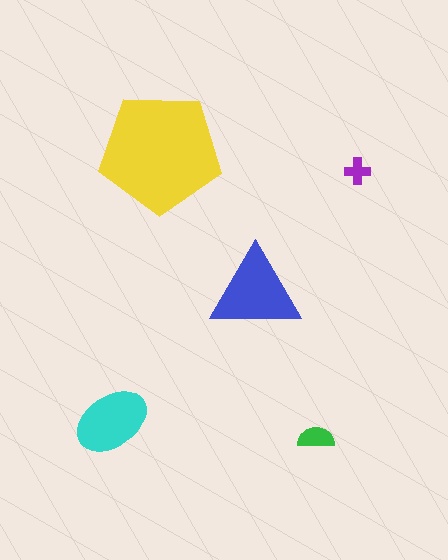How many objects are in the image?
There are 5 objects in the image.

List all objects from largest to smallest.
The yellow pentagon, the blue triangle, the cyan ellipse, the green semicircle, the purple cross.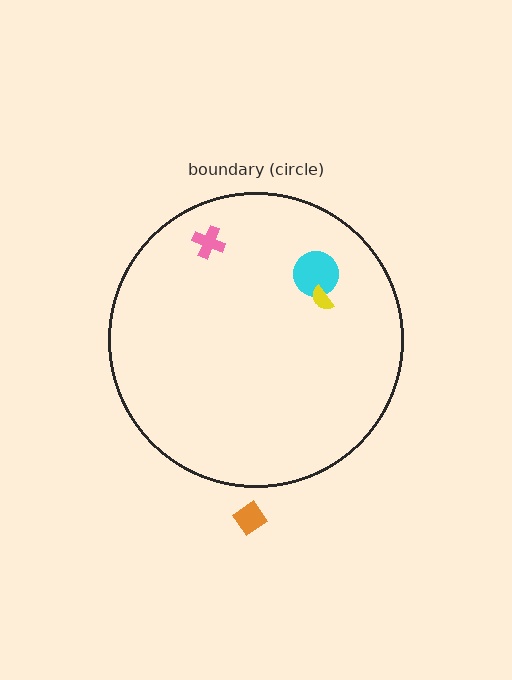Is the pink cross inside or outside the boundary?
Inside.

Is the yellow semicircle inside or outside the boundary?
Inside.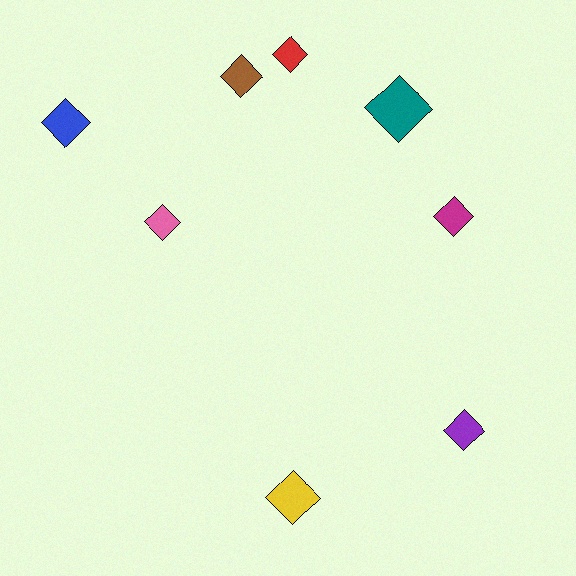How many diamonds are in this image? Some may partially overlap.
There are 8 diamonds.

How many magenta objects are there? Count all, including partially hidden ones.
There is 1 magenta object.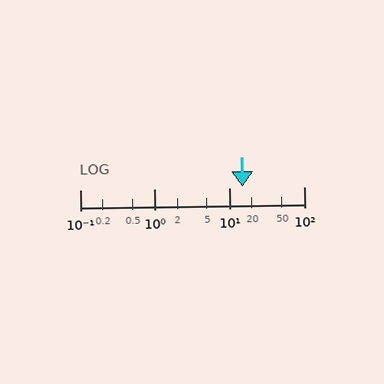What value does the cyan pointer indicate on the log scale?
The pointer indicates approximately 15.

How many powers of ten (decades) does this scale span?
The scale spans 3 decades, from 0.1 to 100.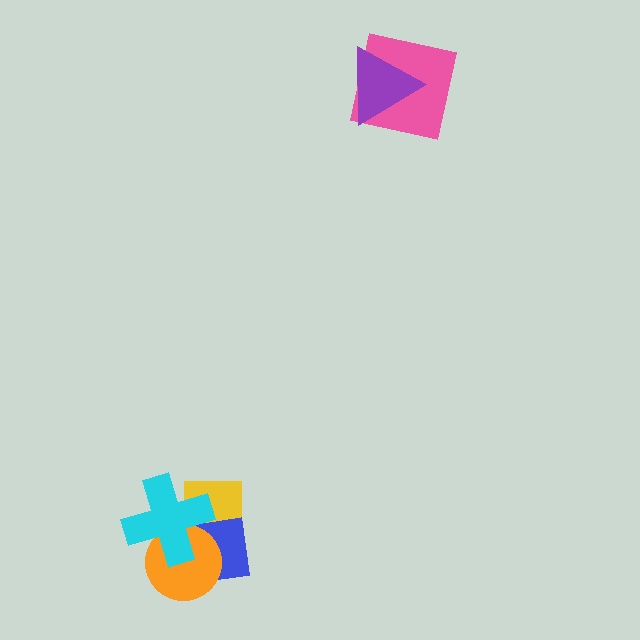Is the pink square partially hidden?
Yes, it is partially covered by another shape.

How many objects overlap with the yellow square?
2 objects overlap with the yellow square.